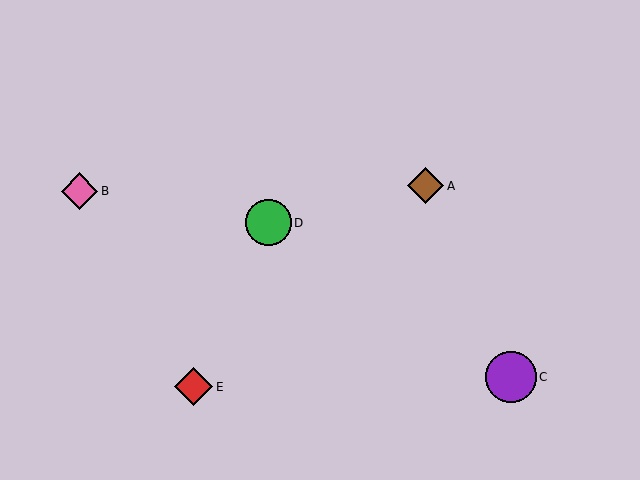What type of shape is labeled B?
Shape B is a pink diamond.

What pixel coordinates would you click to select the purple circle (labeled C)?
Click at (511, 376) to select the purple circle C.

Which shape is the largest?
The purple circle (labeled C) is the largest.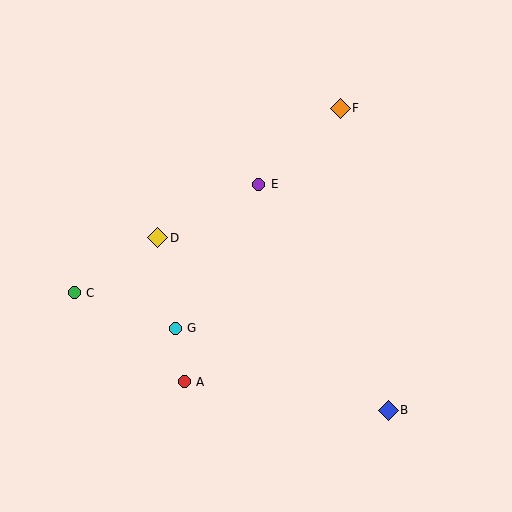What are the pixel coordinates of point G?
Point G is at (175, 328).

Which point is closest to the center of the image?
Point E at (259, 184) is closest to the center.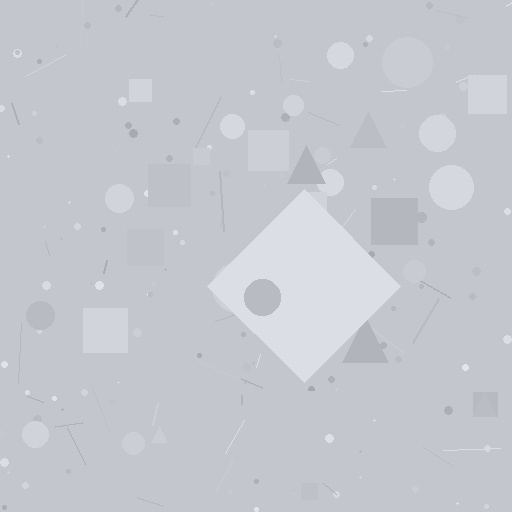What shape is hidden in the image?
A diamond is hidden in the image.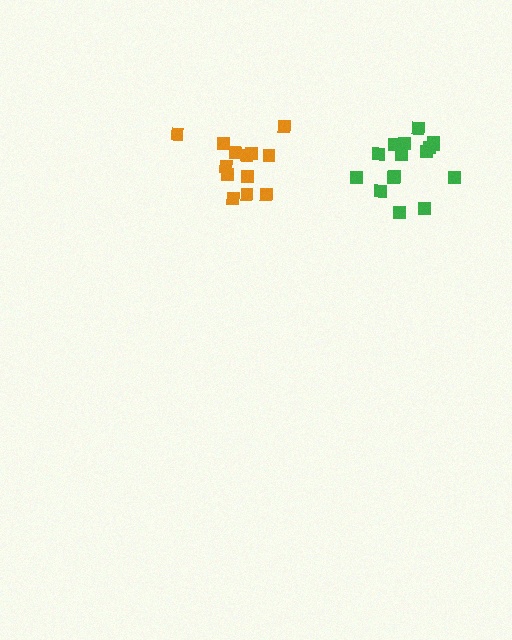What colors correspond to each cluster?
The clusters are colored: orange, green.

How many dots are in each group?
Group 1: 13 dots, Group 2: 16 dots (29 total).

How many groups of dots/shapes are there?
There are 2 groups.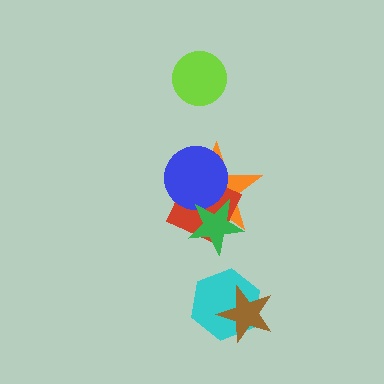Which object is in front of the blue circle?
The green star is in front of the blue circle.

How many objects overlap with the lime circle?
0 objects overlap with the lime circle.